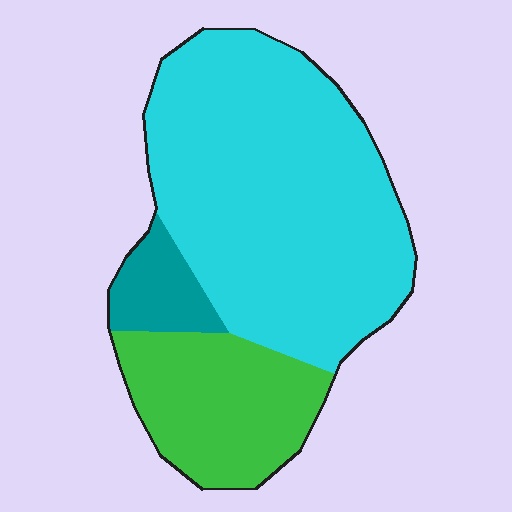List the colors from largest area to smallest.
From largest to smallest: cyan, green, teal.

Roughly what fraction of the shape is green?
Green takes up about one quarter (1/4) of the shape.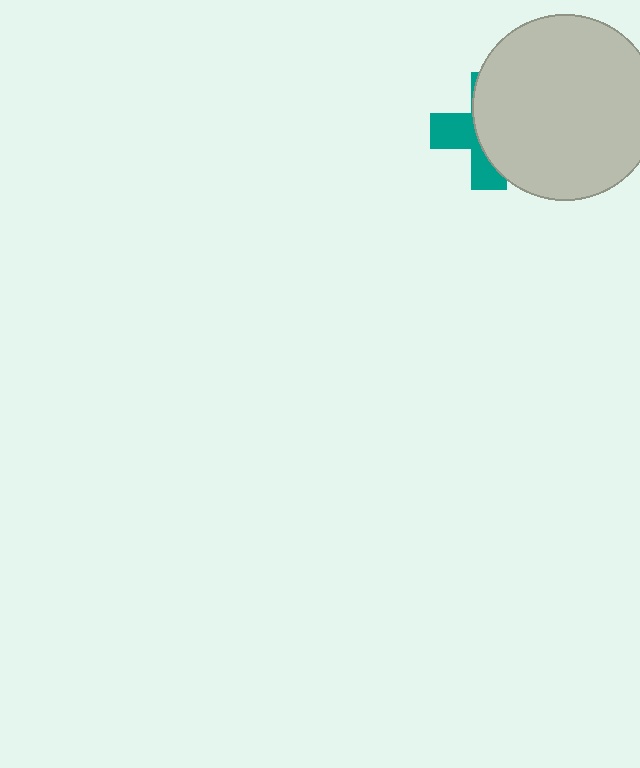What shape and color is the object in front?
The object in front is a light gray circle.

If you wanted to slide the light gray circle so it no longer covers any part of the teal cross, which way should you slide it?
Slide it right — that is the most direct way to separate the two shapes.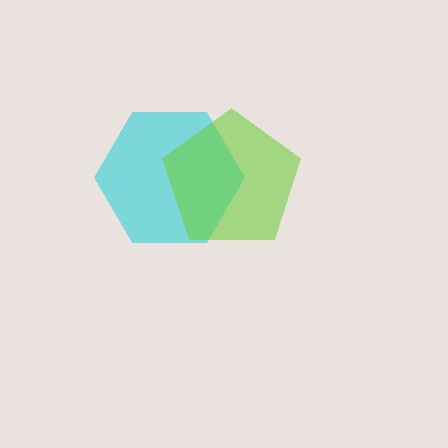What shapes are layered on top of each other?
The layered shapes are: a cyan hexagon, a lime pentagon.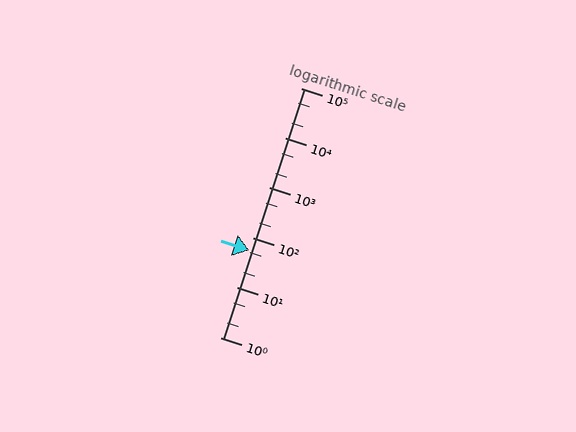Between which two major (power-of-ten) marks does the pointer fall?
The pointer is between 10 and 100.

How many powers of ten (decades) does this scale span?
The scale spans 5 decades, from 1 to 100000.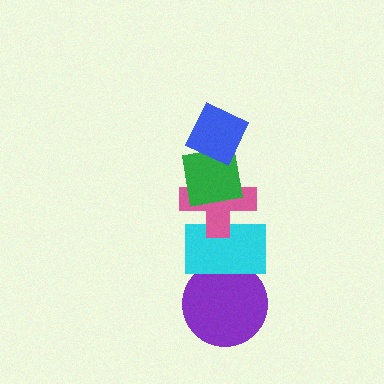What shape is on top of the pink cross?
The green square is on top of the pink cross.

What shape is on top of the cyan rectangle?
The pink cross is on top of the cyan rectangle.